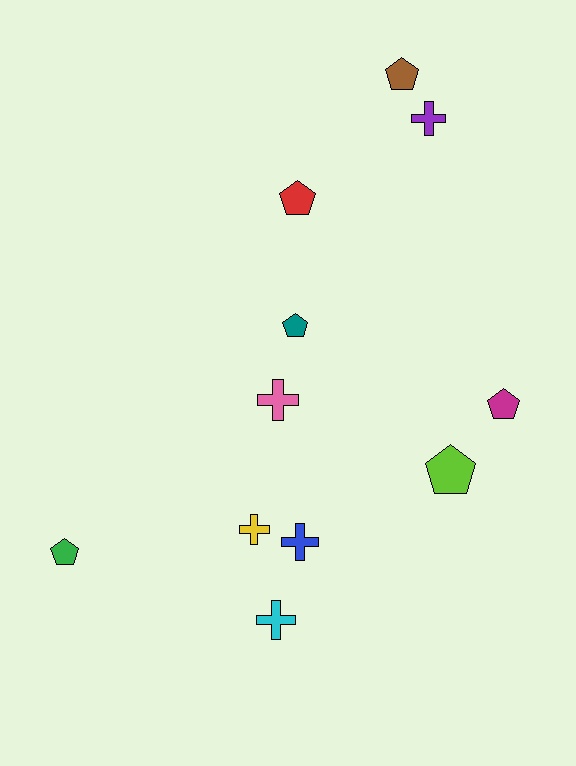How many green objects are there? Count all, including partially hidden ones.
There is 1 green object.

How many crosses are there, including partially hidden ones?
There are 5 crosses.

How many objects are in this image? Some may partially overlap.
There are 11 objects.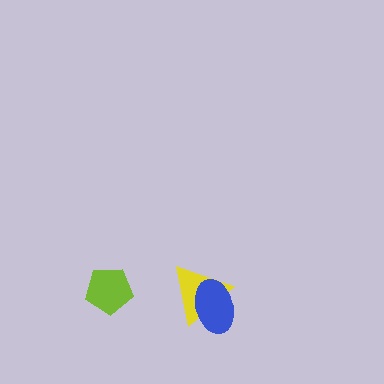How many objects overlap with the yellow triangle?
1 object overlaps with the yellow triangle.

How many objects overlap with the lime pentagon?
0 objects overlap with the lime pentagon.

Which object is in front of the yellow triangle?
The blue ellipse is in front of the yellow triangle.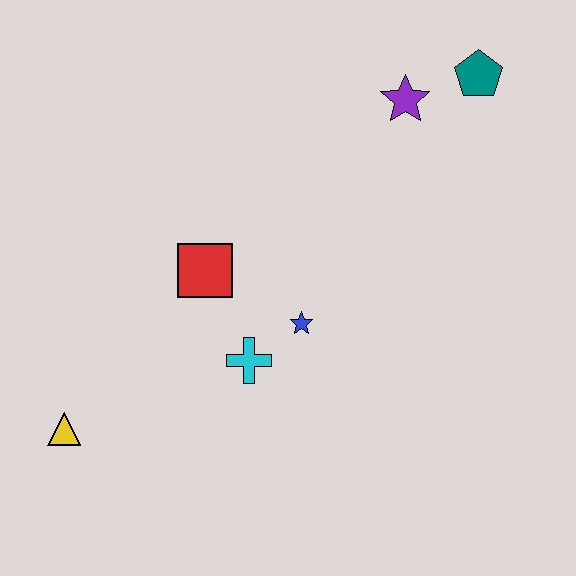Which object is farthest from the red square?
The teal pentagon is farthest from the red square.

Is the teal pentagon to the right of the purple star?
Yes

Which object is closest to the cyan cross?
The blue star is closest to the cyan cross.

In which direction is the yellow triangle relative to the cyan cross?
The yellow triangle is to the left of the cyan cross.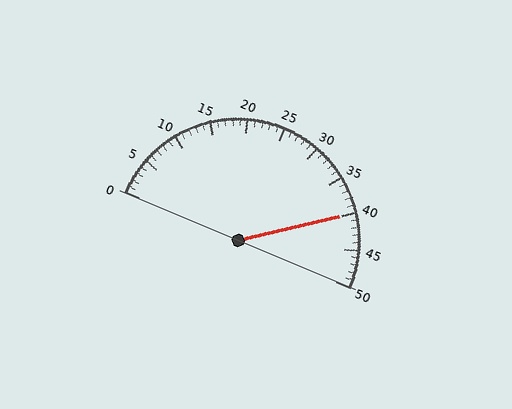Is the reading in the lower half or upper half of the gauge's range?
The reading is in the upper half of the range (0 to 50).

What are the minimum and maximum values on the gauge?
The gauge ranges from 0 to 50.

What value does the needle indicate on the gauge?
The needle indicates approximately 40.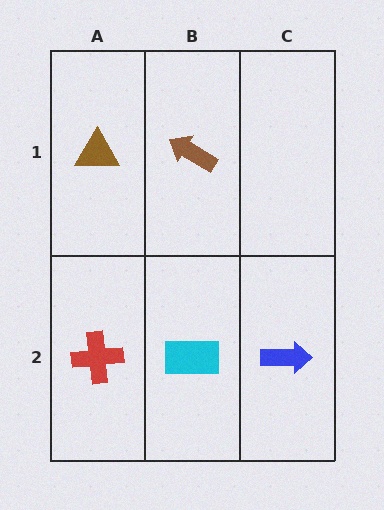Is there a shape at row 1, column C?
No, that cell is empty.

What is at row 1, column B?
A brown arrow.